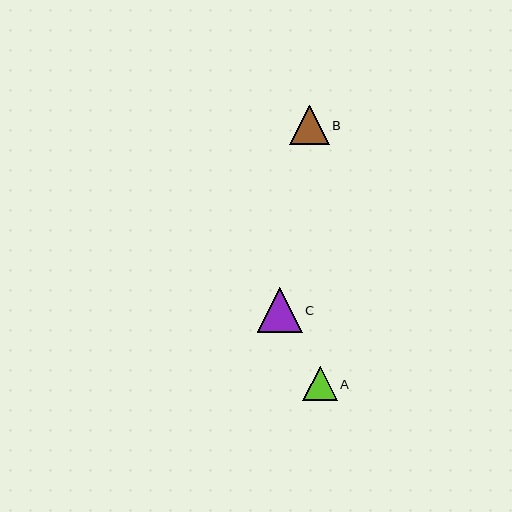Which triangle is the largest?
Triangle C is the largest with a size of approximately 45 pixels.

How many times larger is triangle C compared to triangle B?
Triangle C is approximately 1.1 times the size of triangle B.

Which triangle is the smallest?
Triangle A is the smallest with a size of approximately 34 pixels.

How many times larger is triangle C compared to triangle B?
Triangle C is approximately 1.1 times the size of triangle B.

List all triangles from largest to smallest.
From largest to smallest: C, B, A.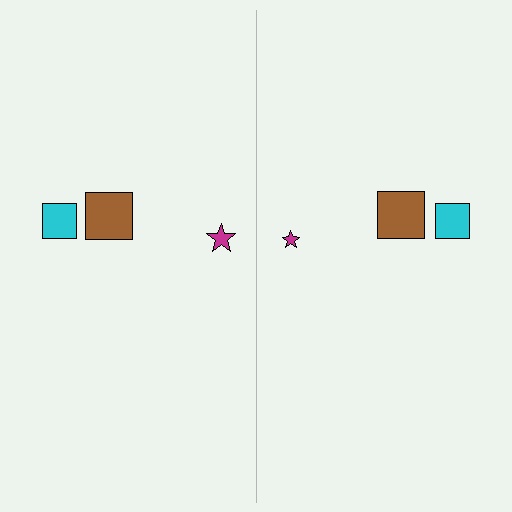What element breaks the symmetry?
The magenta star on the right side has a different size than its mirror counterpart.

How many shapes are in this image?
There are 6 shapes in this image.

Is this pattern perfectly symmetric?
No, the pattern is not perfectly symmetric. The magenta star on the right side has a different size than its mirror counterpart.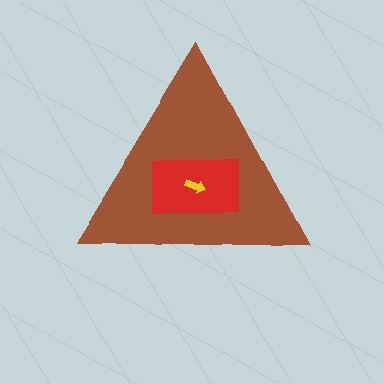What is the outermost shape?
The brown triangle.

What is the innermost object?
The yellow arrow.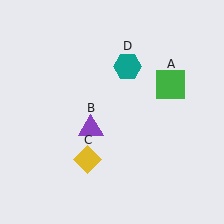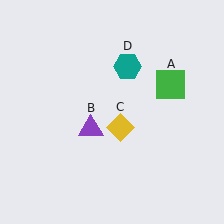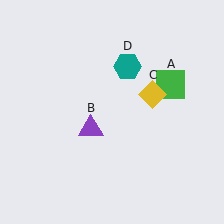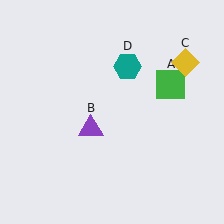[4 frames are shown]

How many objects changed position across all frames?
1 object changed position: yellow diamond (object C).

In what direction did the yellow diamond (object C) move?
The yellow diamond (object C) moved up and to the right.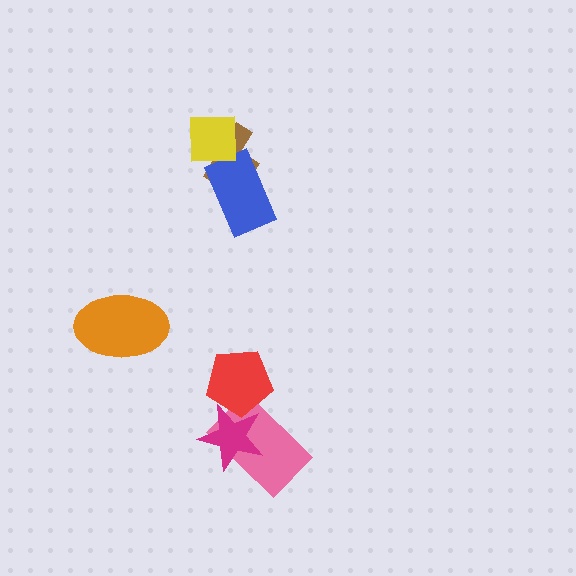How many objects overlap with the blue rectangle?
2 objects overlap with the blue rectangle.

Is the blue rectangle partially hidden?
Yes, it is partially covered by another shape.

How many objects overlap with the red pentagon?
2 objects overlap with the red pentagon.